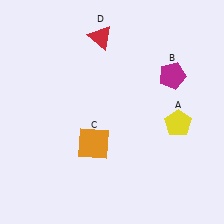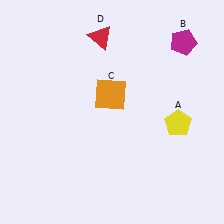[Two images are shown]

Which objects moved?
The objects that moved are: the magenta pentagon (B), the orange square (C).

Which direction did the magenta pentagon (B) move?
The magenta pentagon (B) moved up.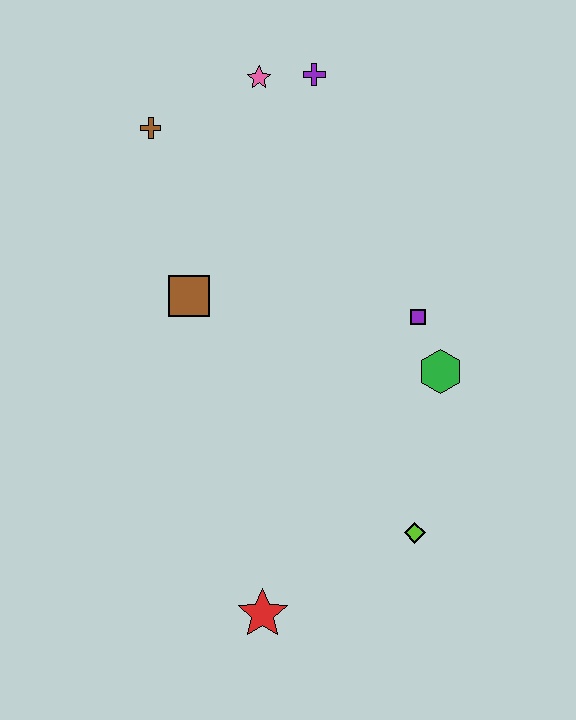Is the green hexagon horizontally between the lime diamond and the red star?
No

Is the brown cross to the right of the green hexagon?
No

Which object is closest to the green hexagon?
The purple square is closest to the green hexagon.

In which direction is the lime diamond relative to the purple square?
The lime diamond is below the purple square.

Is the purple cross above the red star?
Yes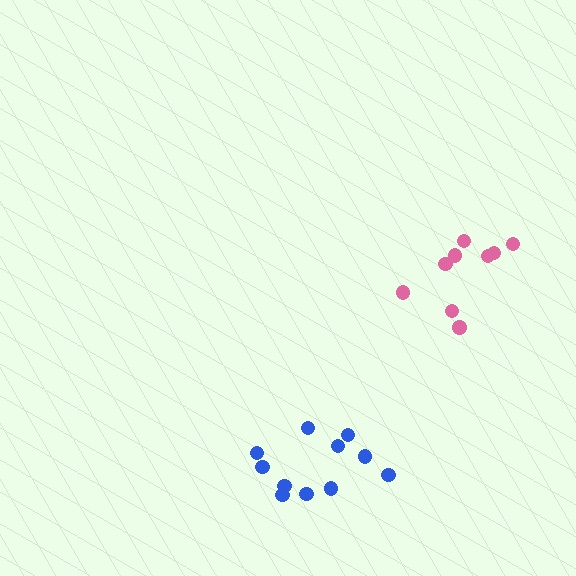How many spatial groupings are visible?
There are 2 spatial groupings.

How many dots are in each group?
Group 1: 11 dots, Group 2: 9 dots (20 total).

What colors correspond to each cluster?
The clusters are colored: blue, pink.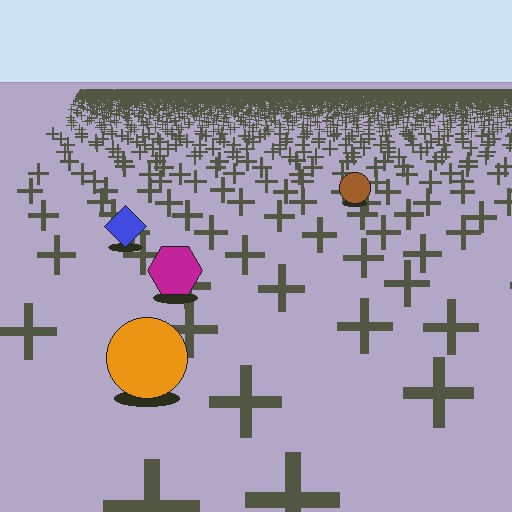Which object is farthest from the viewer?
The brown circle is farthest from the viewer. It appears smaller and the ground texture around it is denser.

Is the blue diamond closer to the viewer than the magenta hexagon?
No. The magenta hexagon is closer — you can tell from the texture gradient: the ground texture is coarser near it.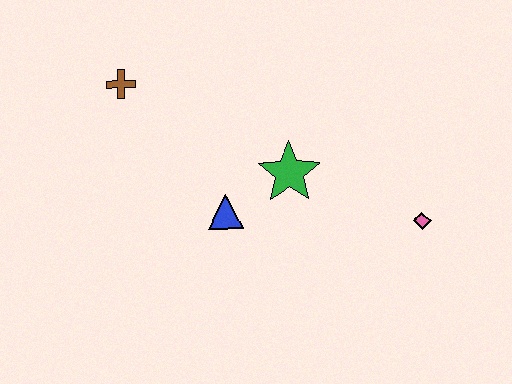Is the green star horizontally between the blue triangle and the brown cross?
No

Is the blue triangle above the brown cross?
No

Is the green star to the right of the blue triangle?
Yes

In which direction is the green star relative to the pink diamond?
The green star is to the left of the pink diamond.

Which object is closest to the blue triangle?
The green star is closest to the blue triangle.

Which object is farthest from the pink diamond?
The brown cross is farthest from the pink diamond.